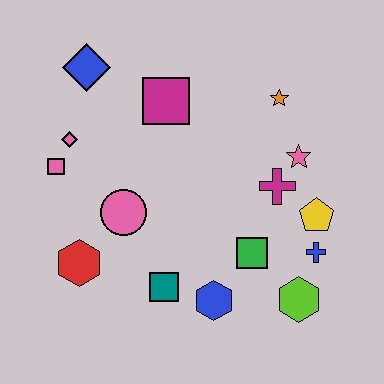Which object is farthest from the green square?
The blue diamond is farthest from the green square.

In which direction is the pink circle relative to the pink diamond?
The pink circle is below the pink diamond.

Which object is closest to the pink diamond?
The pink square is closest to the pink diamond.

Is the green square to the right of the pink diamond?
Yes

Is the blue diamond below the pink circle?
No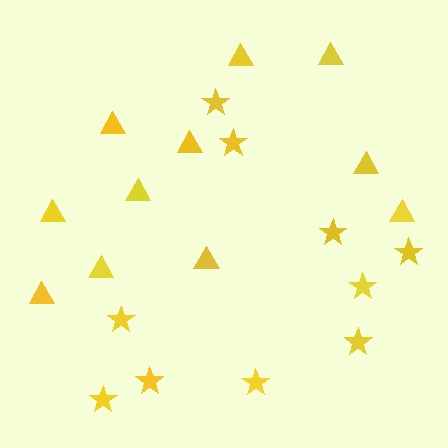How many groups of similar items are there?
There are 2 groups: one group of triangles (11) and one group of stars (10).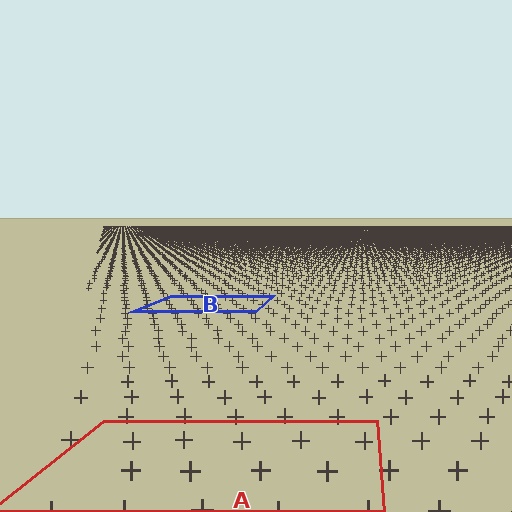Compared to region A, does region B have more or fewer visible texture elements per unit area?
Region B has more texture elements per unit area — they are packed more densely because it is farther away.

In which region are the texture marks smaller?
The texture marks are smaller in region B, because it is farther away.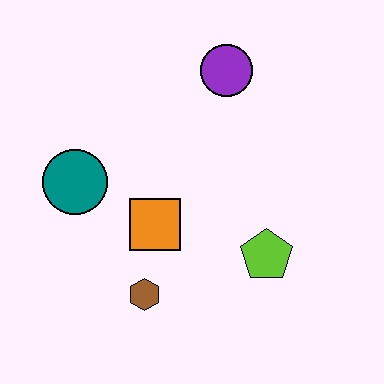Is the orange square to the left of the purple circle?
Yes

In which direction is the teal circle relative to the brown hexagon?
The teal circle is above the brown hexagon.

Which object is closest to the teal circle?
The orange square is closest to the teal circle.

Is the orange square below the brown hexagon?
No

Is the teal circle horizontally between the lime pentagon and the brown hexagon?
No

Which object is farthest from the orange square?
The purple circle is farthest from the orange square.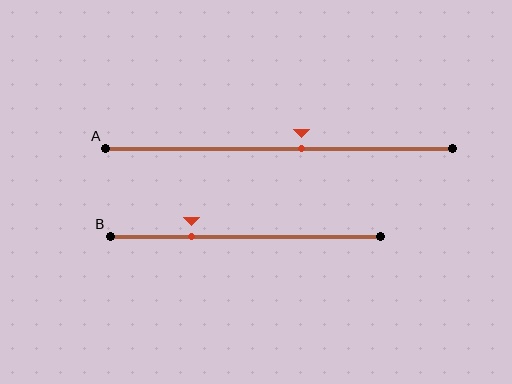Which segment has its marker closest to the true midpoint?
Segment A has its marker closest to the true midpoint.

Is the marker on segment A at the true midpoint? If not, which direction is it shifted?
No, the marker on segment A is shifted to the right by about 7% of the segment length.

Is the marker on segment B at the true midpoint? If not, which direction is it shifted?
No, the marker on segment B is shifted to the left by about 20% of the segment length.